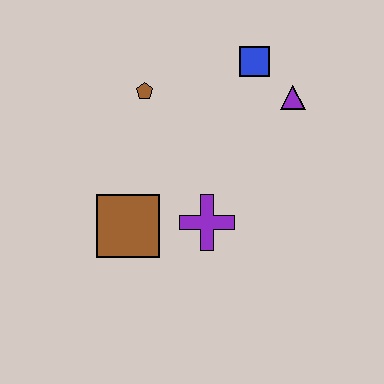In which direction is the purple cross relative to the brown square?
The purple cross is to the right of the brown square.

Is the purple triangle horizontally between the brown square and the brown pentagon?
No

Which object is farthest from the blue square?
The brown square is farthest from the blue square.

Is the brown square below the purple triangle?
Yes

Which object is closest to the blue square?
The purple triangle is closest to the blue square.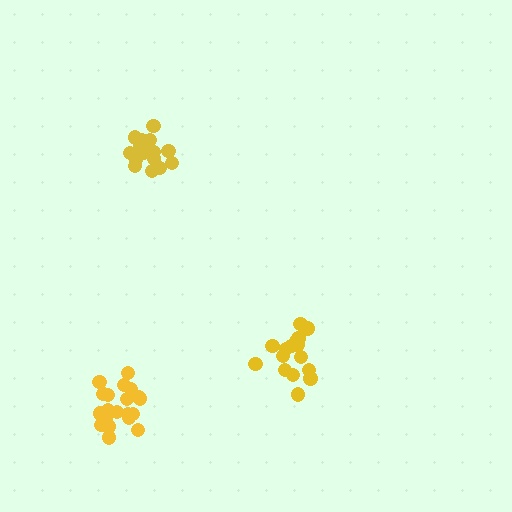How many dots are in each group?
Group 1: 20 dots, Group 2: 16 dots, Group 3: 21 dots (57 total).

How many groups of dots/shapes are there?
There are 3 groups.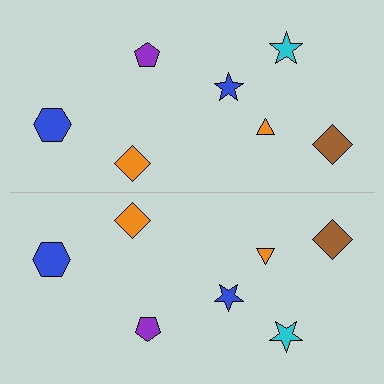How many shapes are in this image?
There are 14 shapes in this image.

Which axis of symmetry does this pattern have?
The pattern has a horizontal axis of symmetry running through the center of the image.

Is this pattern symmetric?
Yes, this pattern has bilateral (reflection) symmetry.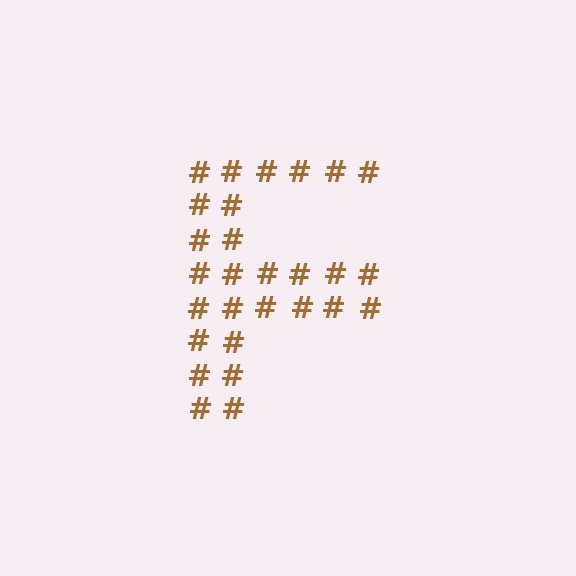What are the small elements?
The small elements are hash symbols.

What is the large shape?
The large shape is the letter F.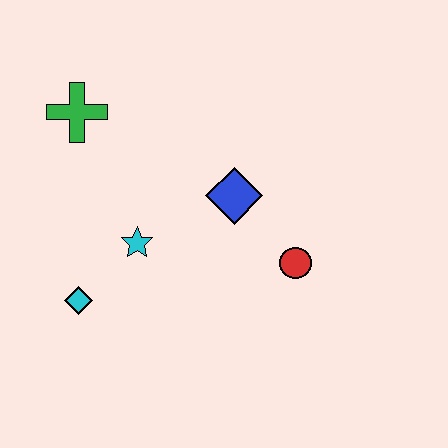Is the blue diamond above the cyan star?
Yes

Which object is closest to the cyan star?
The cyan diamond is closest to the cyan star.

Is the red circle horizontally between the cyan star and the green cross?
No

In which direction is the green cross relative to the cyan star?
The green cross is above the cyan star.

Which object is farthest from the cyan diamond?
The red circle is farthest from the cyan diamond.